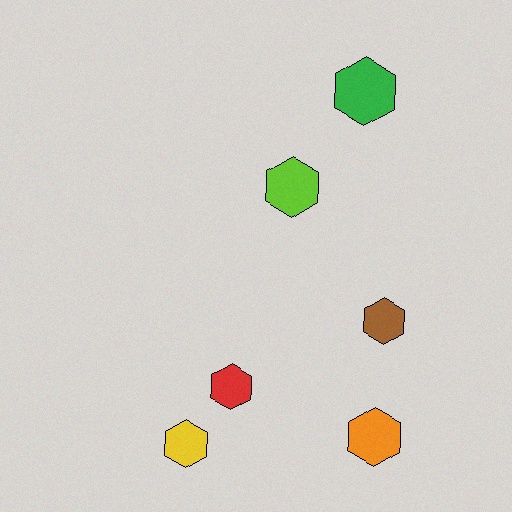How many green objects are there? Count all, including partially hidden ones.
There is 1 green object.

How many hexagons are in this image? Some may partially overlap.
There are 6 hexagons.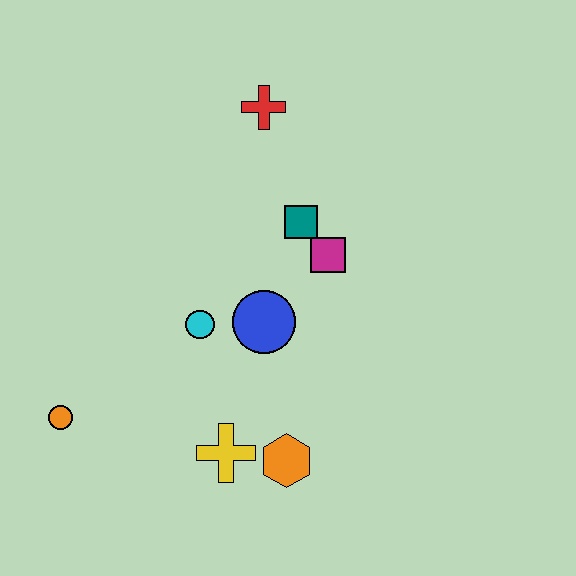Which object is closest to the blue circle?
The cyan circle is closest to the blue circle.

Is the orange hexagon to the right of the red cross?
Yes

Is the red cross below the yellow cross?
No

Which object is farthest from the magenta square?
The orange circle is farthest from the magenta square.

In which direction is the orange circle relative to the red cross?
The orange circle is below the red cross.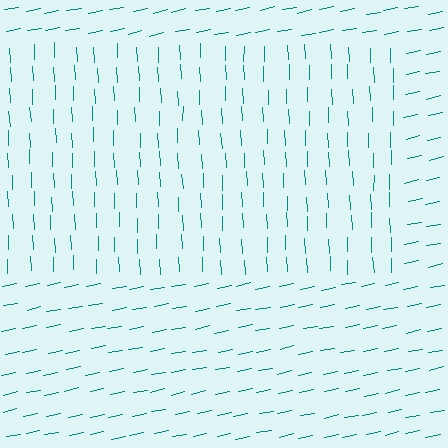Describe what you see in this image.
The image is filled with small teal line segments. A rectangle region in the image has lines oriented differently from the surrounding lines, creating a visible texture boundary.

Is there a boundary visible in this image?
Yes, there is a texture boundary formed by a change in line orientation.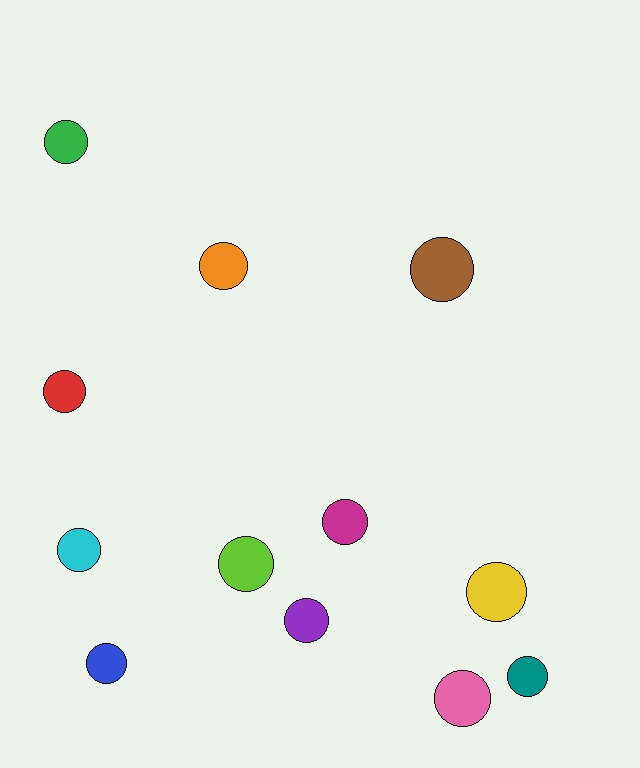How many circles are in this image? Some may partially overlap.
There are 12 circles.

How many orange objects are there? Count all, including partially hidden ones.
There is 1 orange object.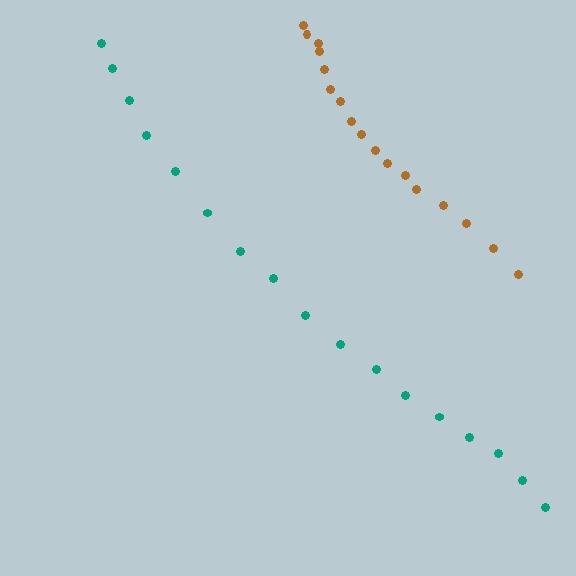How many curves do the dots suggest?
There are 2 distinct paths.